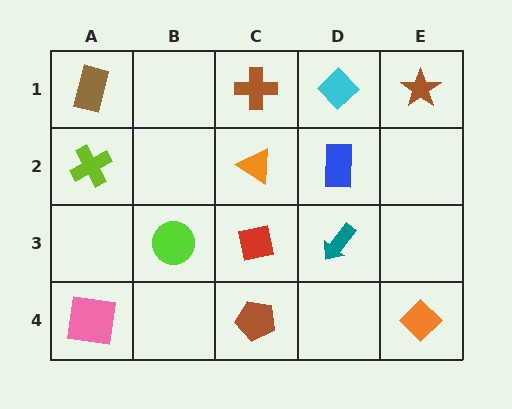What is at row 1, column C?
A brown cross.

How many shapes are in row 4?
3 shapes.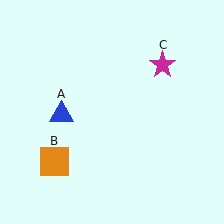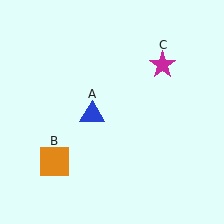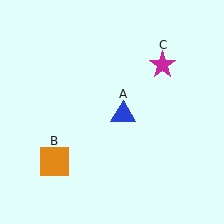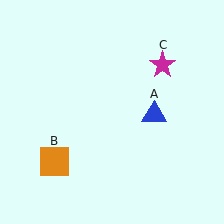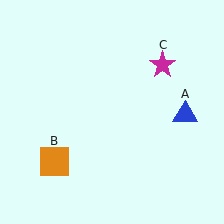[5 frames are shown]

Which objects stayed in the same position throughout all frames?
Orange square (object B) and magenta star (object C) remained stationary.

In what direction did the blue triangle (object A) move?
The blue triangle (object A) moved right.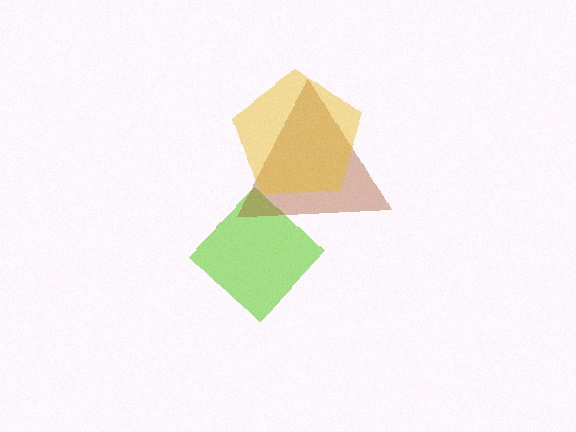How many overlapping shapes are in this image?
There are 3 overlapping shapes in the image.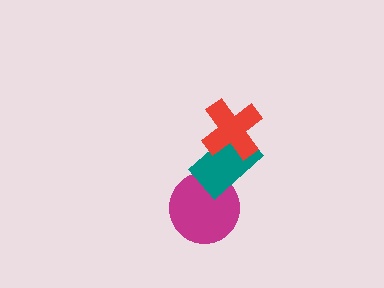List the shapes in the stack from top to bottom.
From top to bottom: the red cross, the teal rectangle, the magenta circle.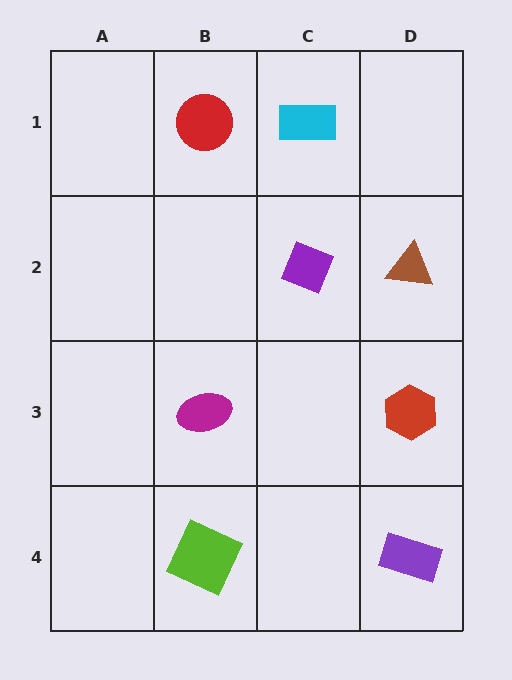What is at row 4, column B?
A lime square.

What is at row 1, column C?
A cyan rectangle.